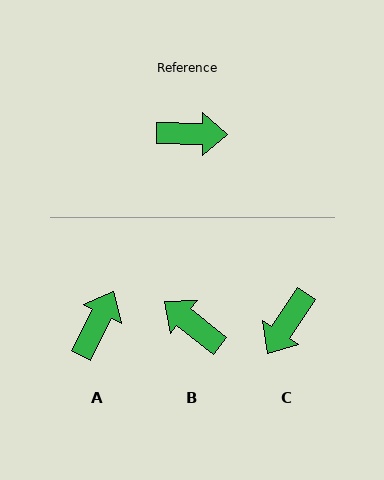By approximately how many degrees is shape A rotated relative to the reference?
Approximately 64 degrees counter-clockwise.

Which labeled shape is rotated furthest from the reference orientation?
B, about 142 degrees away.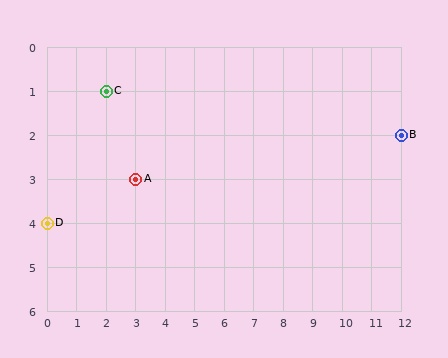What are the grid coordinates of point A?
Point A is at grid coordinates (3, 3).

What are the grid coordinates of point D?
Point D is at grid coordinates (0, 4).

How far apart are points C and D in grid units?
Points C and D are 2 columns and 3 rows apart (about 3.6 grid units diagonally).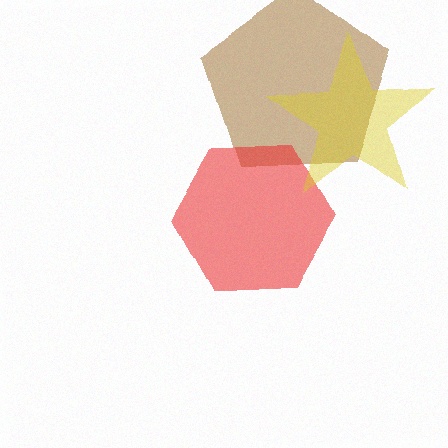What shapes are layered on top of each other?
The layered shapes are: a brown pentagon, a red hexagon, a yellow star.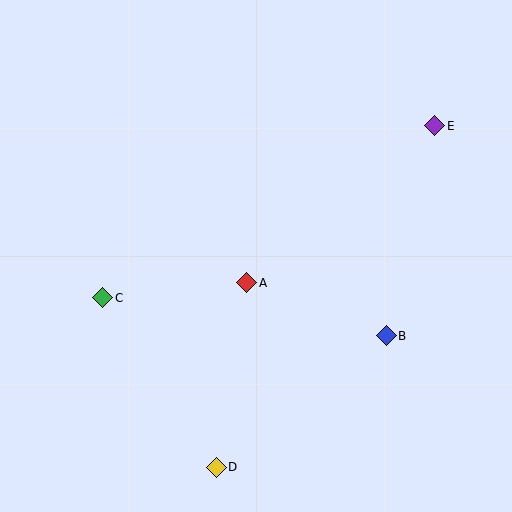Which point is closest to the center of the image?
Point A at (247, 283) is closest to the center.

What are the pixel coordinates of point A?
Point A is at (247, 283).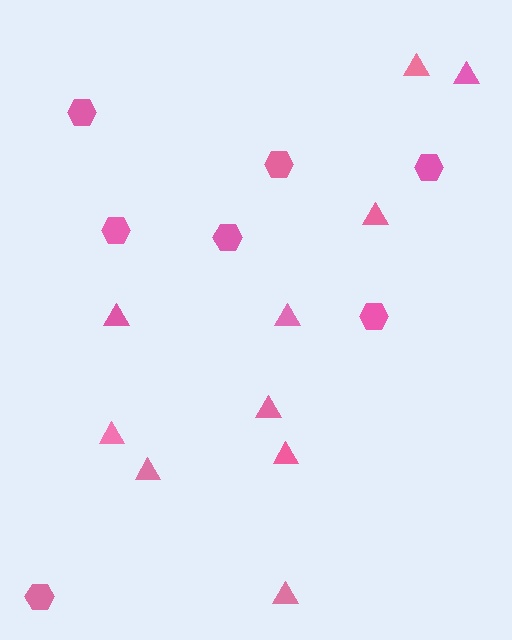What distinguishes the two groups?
There are 2 groups: one group of hexagons (7) and one group of triangles (10).